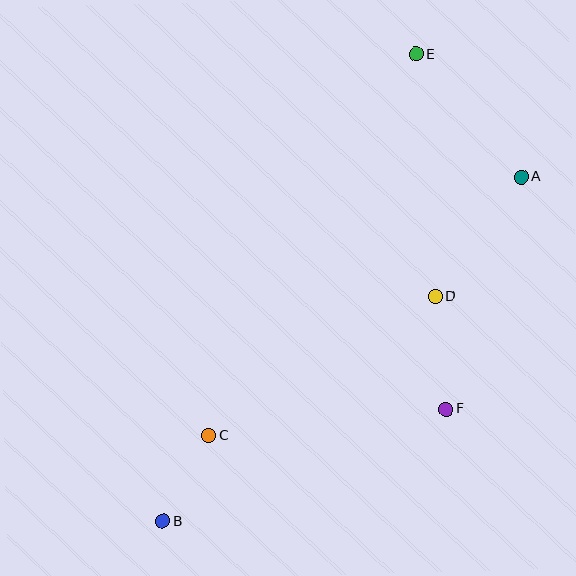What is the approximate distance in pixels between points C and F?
The distance between C and F is approximately 239 pixels.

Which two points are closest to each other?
Points B and C are closest to each other.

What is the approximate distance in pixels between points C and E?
The distance between C and E is approximately 434 pixels.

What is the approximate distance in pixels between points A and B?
The distance between A and B is approximately 497 pixels.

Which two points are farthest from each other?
Points B and E are farthest from each other.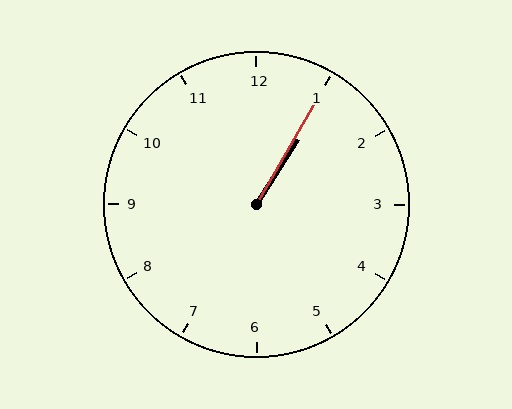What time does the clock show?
1:05.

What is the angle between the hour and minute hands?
Approximately 2 degrees.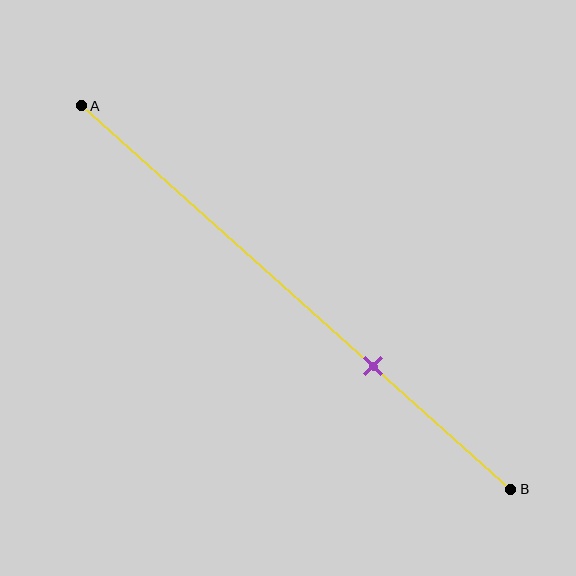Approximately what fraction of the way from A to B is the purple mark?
The purple mark is approximately 70% of the way from A to B.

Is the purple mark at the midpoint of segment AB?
No, the mark is at about 70% from A, not at the 50% midpoint.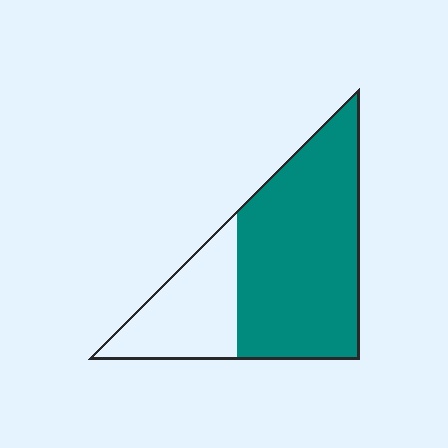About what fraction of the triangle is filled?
About two thirds (2/3).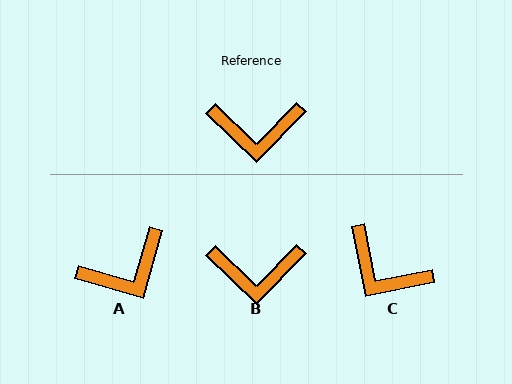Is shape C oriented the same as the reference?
No, it is off by about 35 degrees.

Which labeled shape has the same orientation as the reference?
B.